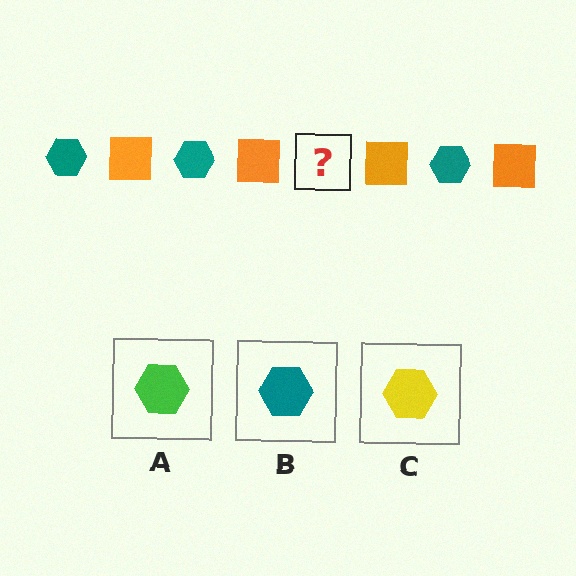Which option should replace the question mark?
Option B.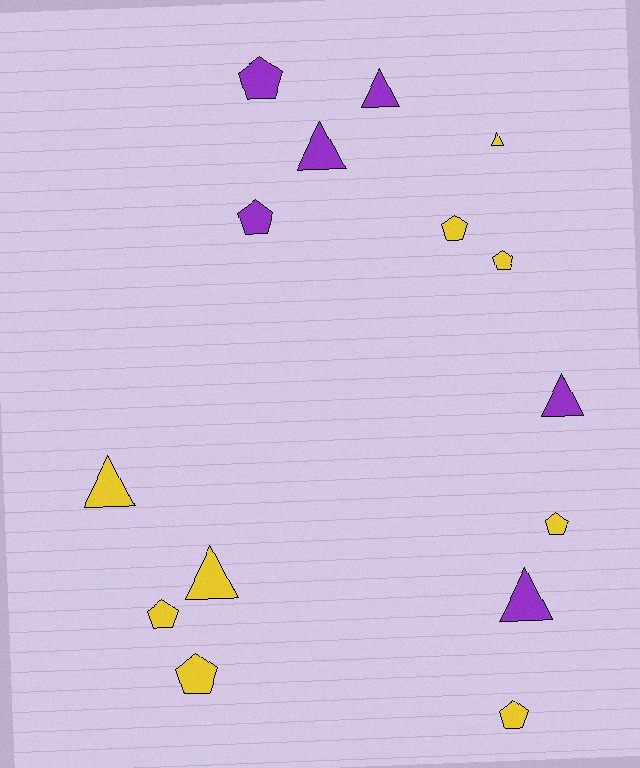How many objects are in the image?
There are 15 objects.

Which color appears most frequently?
Yellow, with 9 objects.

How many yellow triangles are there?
There are 3 yellow triangles.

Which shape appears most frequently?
Pentagon, with 8 objects.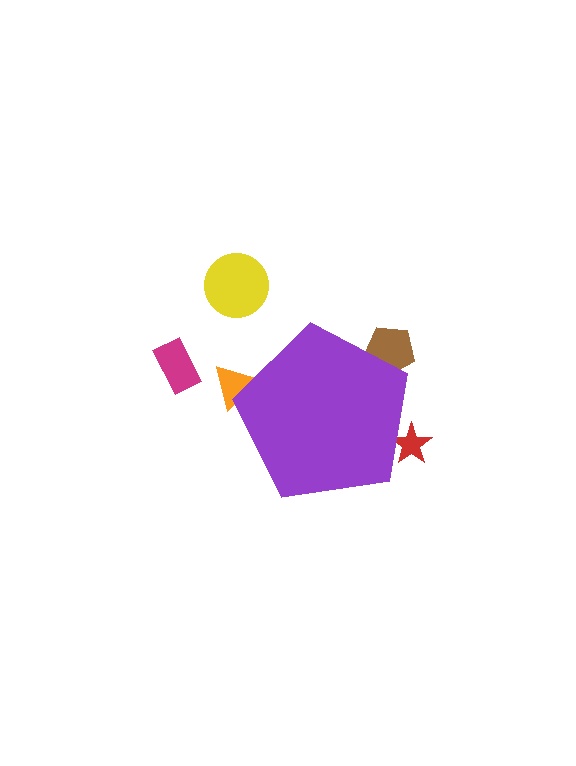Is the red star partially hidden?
Yes, the red star is partially hidden behind the purple pentagon.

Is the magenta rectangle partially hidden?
No, the magenta rectangle is fully visible.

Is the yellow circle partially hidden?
No, the yellow circle is fully visible.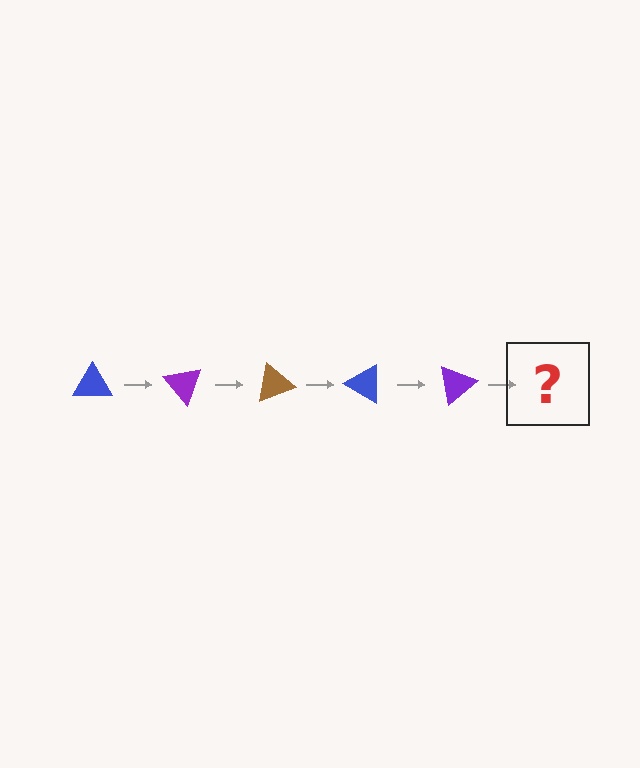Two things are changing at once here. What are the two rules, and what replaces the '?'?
The two rules are that it rotates 50 degrees each step and the color cycles through blue, purple, and brown. The '?' should be a brown triangle, rotated 250 degrees from the start.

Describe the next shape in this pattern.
It should be a brown triangle, rotated 250 degrees from the start.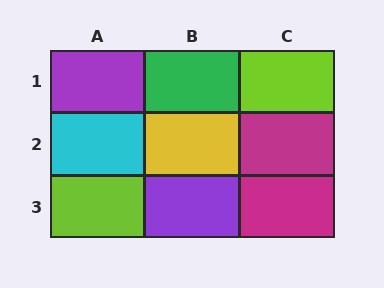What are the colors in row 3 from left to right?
Lime, purple, magenta.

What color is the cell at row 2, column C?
Magenta.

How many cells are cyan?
1 cell is cyan.